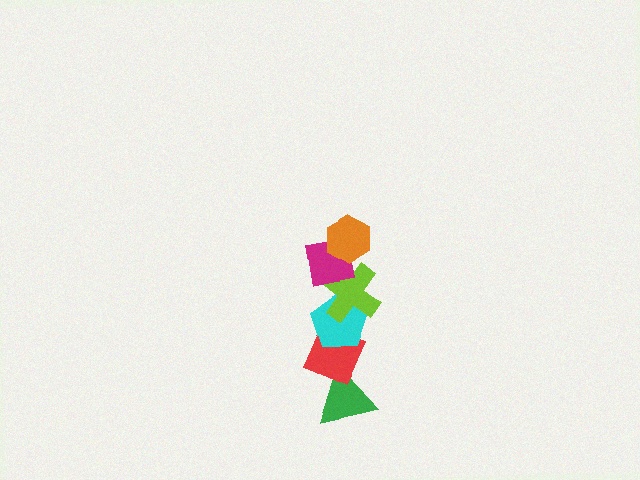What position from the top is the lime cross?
The lime cross is 3rd from the top.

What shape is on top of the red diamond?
The cyan pentagon is on top of the red diamond.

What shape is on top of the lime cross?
The magenta square is on top of the lime cross.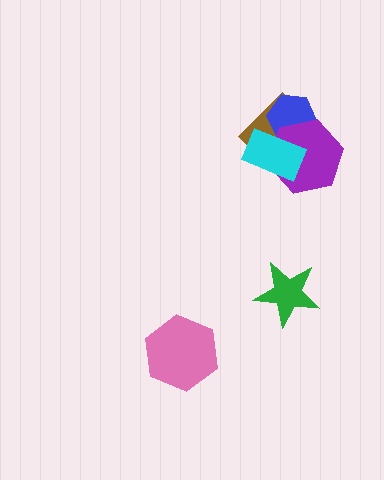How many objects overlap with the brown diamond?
3 objects overlap with the brown diamond.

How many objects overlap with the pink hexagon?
0 objects overlap with the pink hexagon.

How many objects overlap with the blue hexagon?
3 objects overlap with the blue hexagon.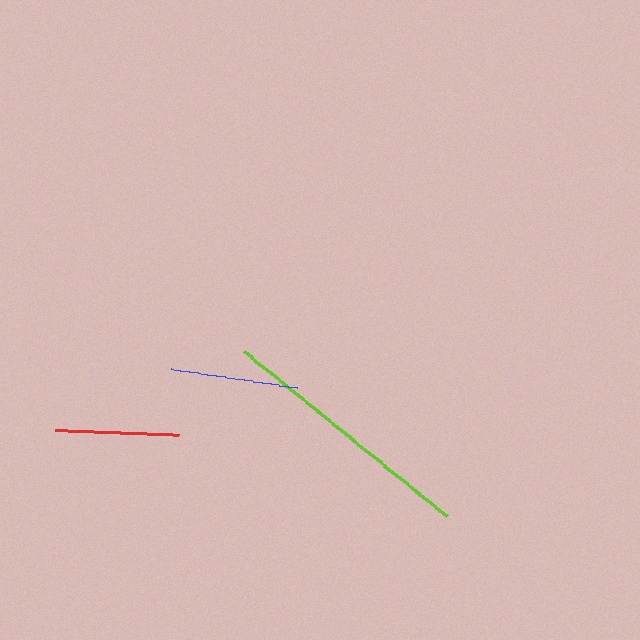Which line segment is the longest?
The lime line is the longest at approximately 261 pixels.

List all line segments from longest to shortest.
From longest to shortest: lime, blue, red.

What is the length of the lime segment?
The lime segment is approximately 261 pixels long.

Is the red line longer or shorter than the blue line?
The blue line is longer than the red line.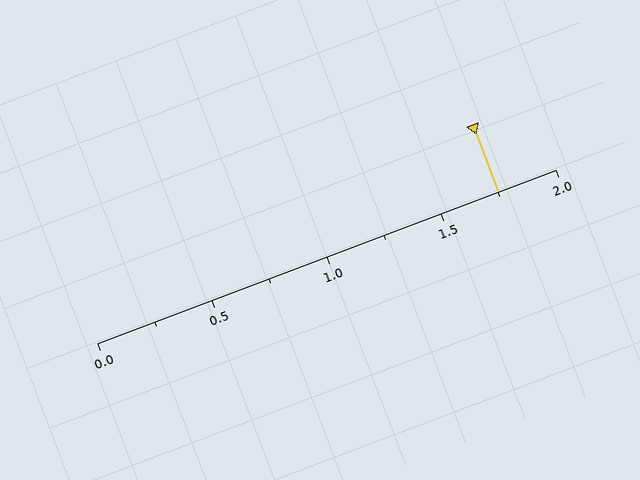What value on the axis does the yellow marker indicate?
The marker indicates approximately 1.75.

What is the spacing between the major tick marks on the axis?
The major ticks are spaced 0.5 apart.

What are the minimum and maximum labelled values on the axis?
The axis runs from 0.0 to 2.0.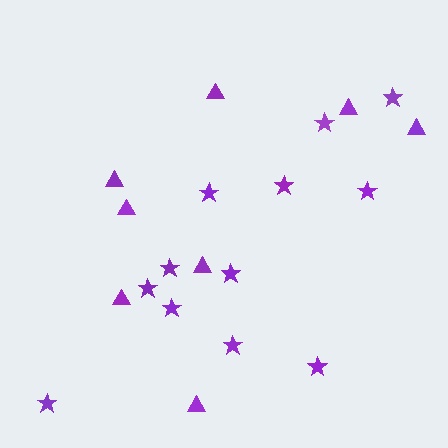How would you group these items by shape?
There are 2 groups: one group of stars (12) and one group of triangles (8).